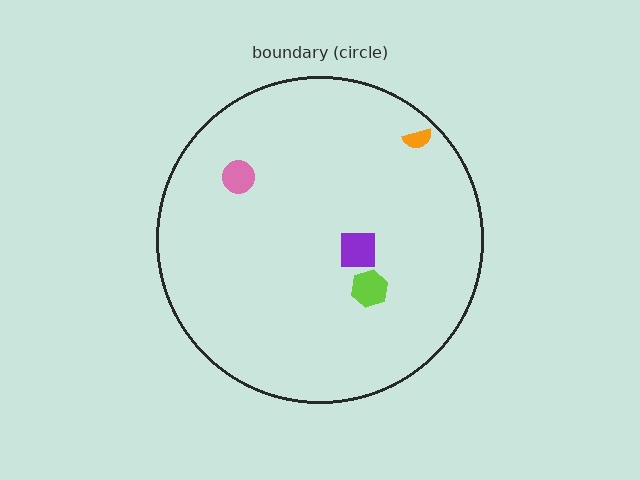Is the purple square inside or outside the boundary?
Inside.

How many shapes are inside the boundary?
4 inside, 0 outside.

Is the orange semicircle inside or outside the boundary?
Inside.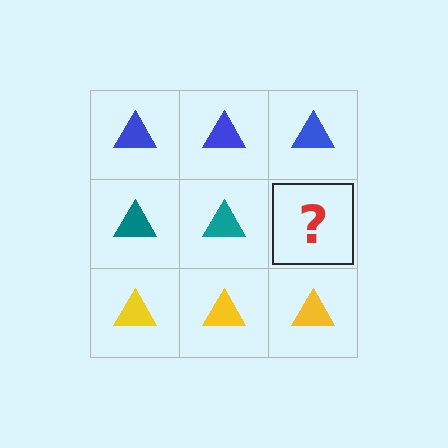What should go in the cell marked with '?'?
The missing cell should contain a teal triangle.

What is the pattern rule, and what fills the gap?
The rule is that each row has a consistent color. The gap should be filled with a teal triangle.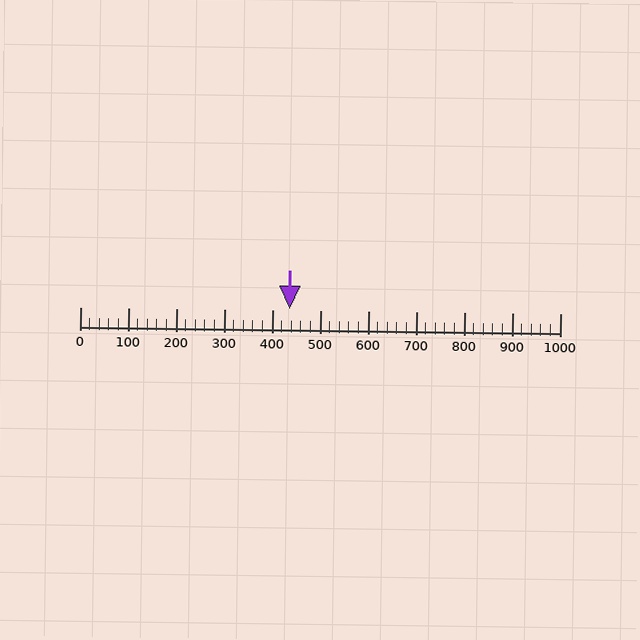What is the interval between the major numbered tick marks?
The major tick marks are spaced 100 units apart.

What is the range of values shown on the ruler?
The ruler shows values from 0 to 1000.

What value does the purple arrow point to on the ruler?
The purple arrow points to approximately 436.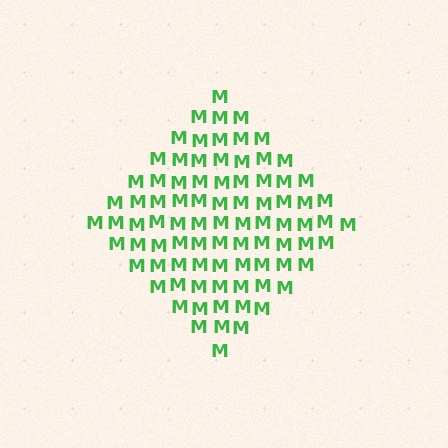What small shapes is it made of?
It is made of small letter M's.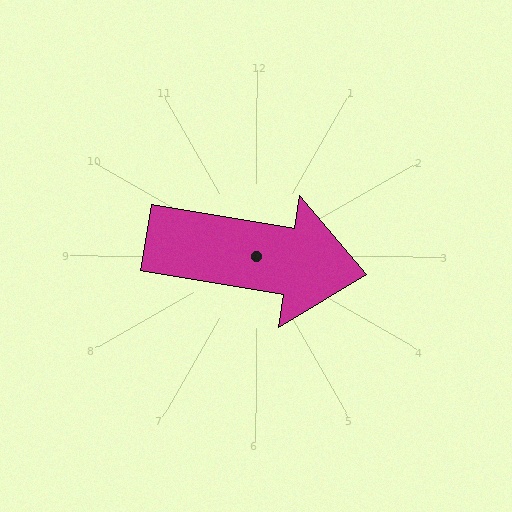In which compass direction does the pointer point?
East.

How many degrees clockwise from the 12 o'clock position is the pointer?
Approximately 99 degrees.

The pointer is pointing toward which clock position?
Roughly 3 o'clock.